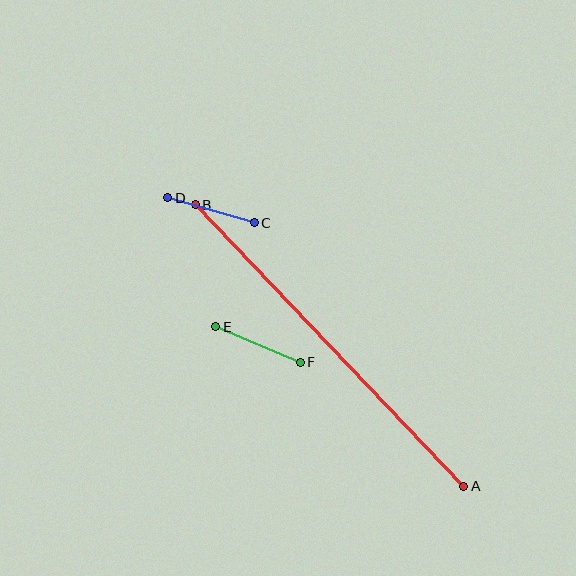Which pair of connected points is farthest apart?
Points A and B are farthest apart.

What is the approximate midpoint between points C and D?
The midpoint is at approximately (211, 210) pixels.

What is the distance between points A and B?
The distance is approximately 389 pixels.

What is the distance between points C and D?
The distance is approximately 90 pixels.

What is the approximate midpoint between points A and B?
The midpoint is at approximately (330, 346) pixels.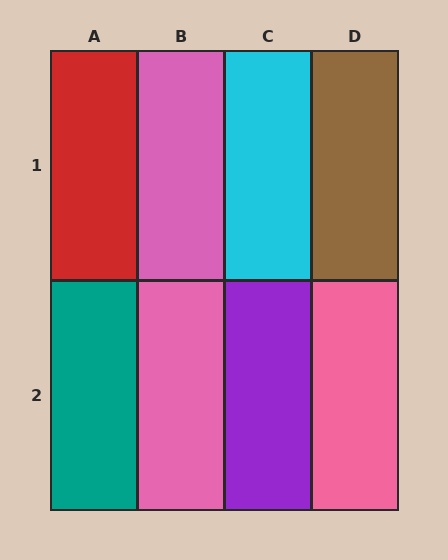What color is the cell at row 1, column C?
Cyan.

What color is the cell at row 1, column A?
Red.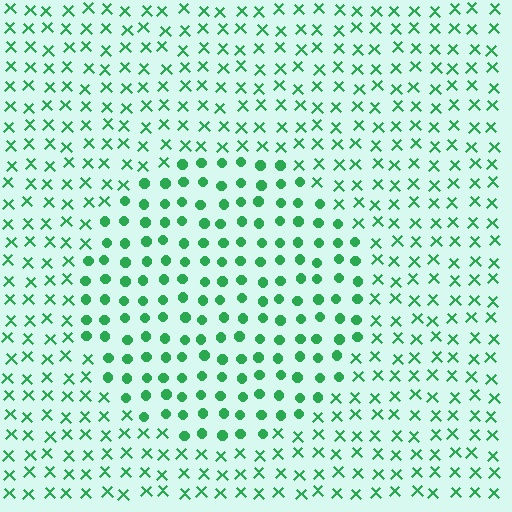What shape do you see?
I see a circle.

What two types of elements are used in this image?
The image uses circles inside the circle region and X marks outside it.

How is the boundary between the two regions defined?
The boundary is defined by a change in element shape: circles inside vs. X marks outside. All elements share the same color and spacing.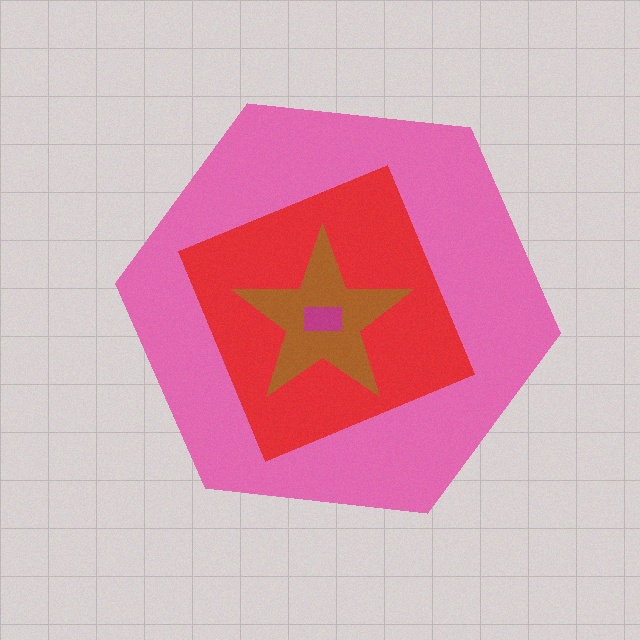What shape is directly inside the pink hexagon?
The red diamond.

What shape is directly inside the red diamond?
The brown star.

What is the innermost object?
The magenta rectangle.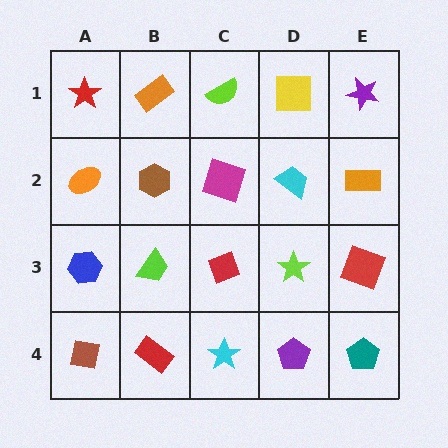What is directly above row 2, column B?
An orange rectangle.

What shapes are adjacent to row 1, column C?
A magenta square (row 2, column C), an orange rectangle (row 1, column B), a yellow square (row 1, column D).